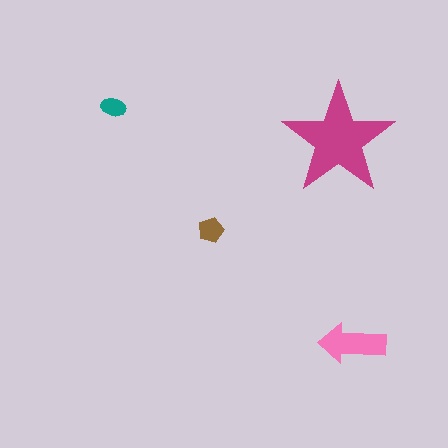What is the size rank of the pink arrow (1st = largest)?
2nd.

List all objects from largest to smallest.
The magenta star, the pink arrow, the brown pentagon, the teal ellipse.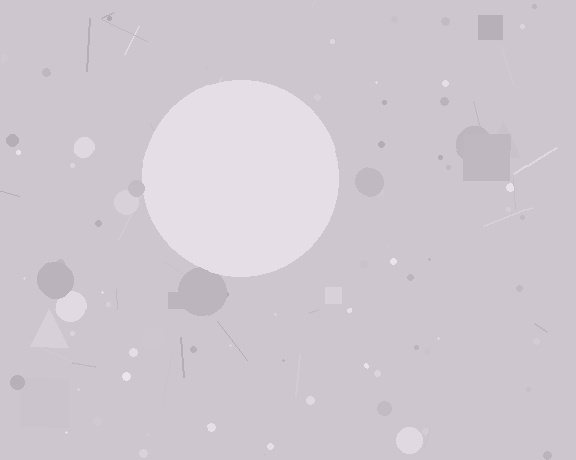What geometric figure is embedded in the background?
A circle is embedded in the background.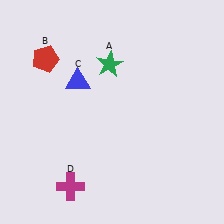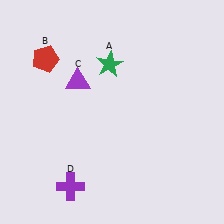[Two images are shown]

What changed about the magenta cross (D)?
In Image 1, D is magenta. In Image 2, it changed to purple.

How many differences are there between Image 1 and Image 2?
There are 2 differences between the two images.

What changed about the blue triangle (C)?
In Image 1, C is blue. In Image 2, it changed to purple.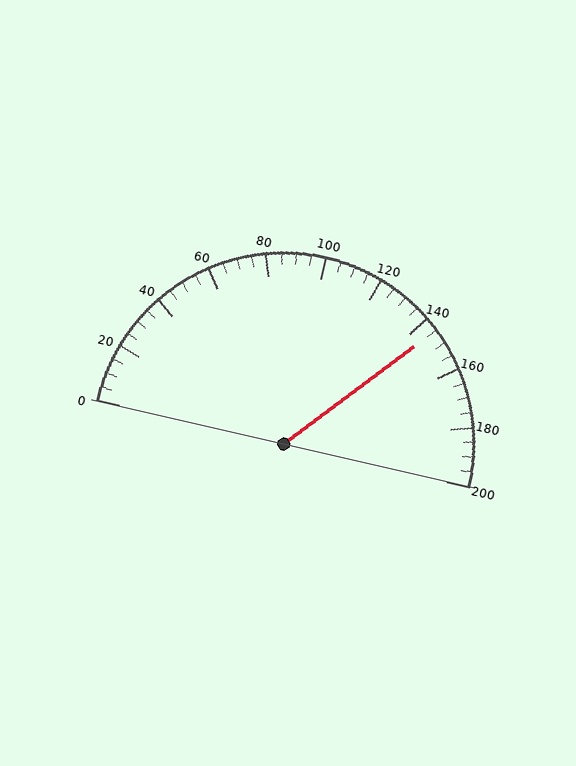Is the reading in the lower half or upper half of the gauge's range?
The reading is in the upper half of the range (0 to 200).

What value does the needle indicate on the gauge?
The needle indicates approximately 145.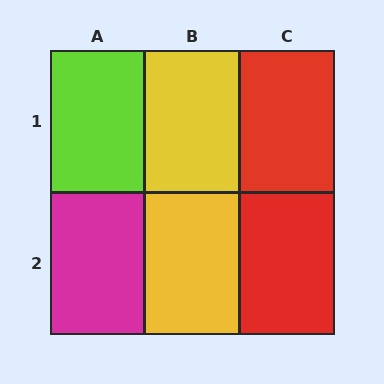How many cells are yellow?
2 cells are yellow.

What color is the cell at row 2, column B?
Yellow.